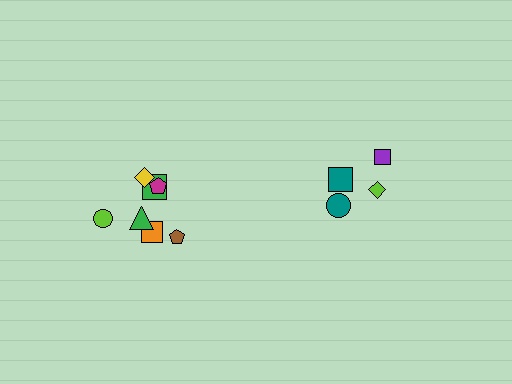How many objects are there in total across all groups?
There are 11 objects.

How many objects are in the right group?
There are 4 objects.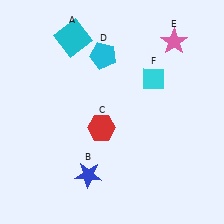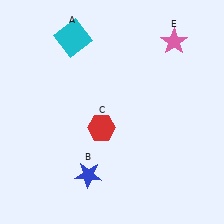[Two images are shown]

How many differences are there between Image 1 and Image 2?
There are 2 differences between the two images.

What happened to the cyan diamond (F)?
The cyan diamond (F) was removed in Image 2. It was in the top-right area of Image 1.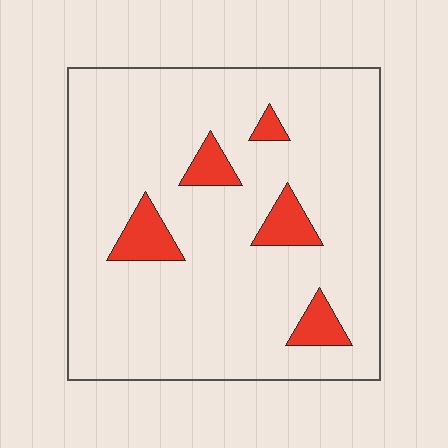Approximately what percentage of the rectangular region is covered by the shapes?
Approximately 10%.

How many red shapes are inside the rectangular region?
5.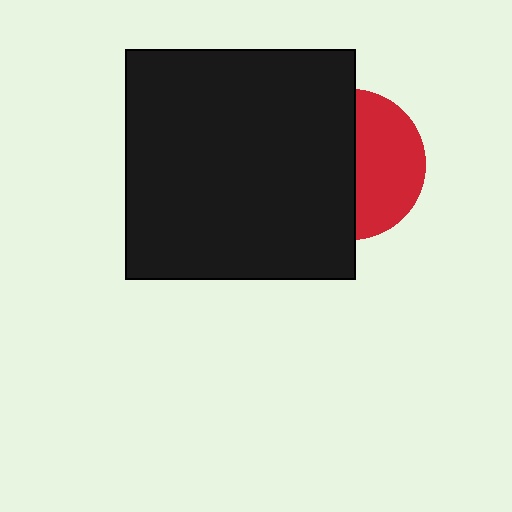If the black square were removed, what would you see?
You would see the complete red circle.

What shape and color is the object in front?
The object in front is a black square.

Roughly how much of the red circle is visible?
About half of it is visible (roughly 46%).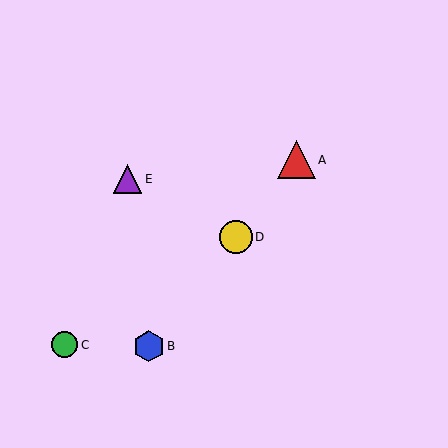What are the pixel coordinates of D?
Object D is at (236, 237).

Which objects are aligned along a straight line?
Objects A, B, D are aligned along a straight line.